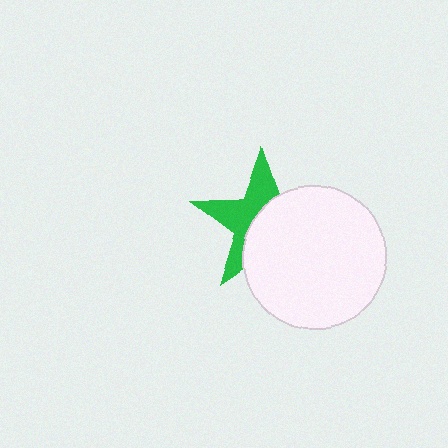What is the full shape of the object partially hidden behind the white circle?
The partially hidden object is a green star.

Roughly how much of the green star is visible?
About half of it is visible (roughly 45%).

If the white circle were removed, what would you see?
You would see the complete green star.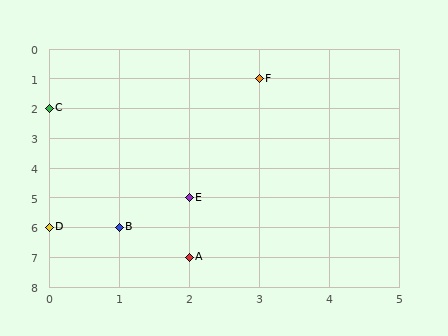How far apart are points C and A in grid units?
Points C and A are 2 columns and 5 rows apart (about 5.4 grid units diagonally).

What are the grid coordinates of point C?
Point C is at grid coordinates (0, 2).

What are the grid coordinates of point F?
Point F is at grid coordinates (3, 1).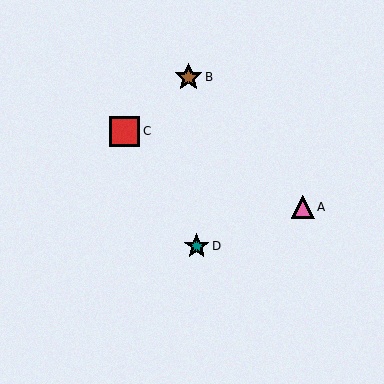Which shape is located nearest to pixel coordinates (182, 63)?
The brown star (labeled B) at (189, 77) is nearest to that location.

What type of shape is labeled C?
Shape C is a red square.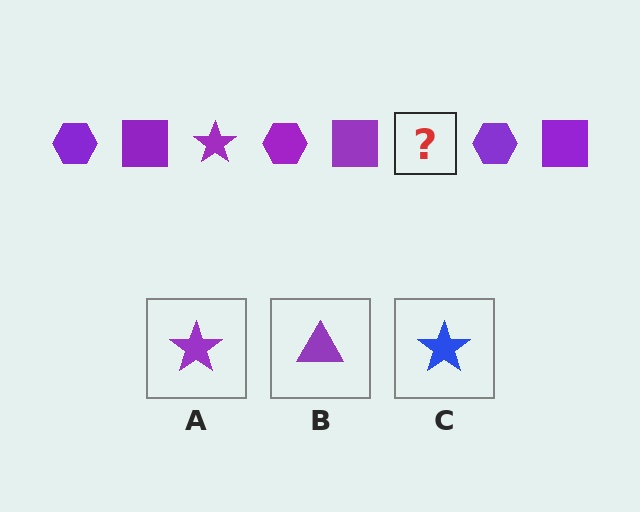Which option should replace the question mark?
Option A.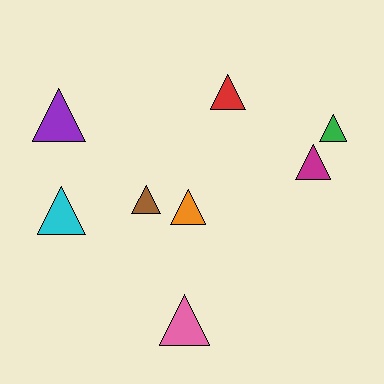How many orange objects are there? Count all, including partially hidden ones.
There is 1 orange object.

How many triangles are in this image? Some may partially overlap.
There are 8 triangles.